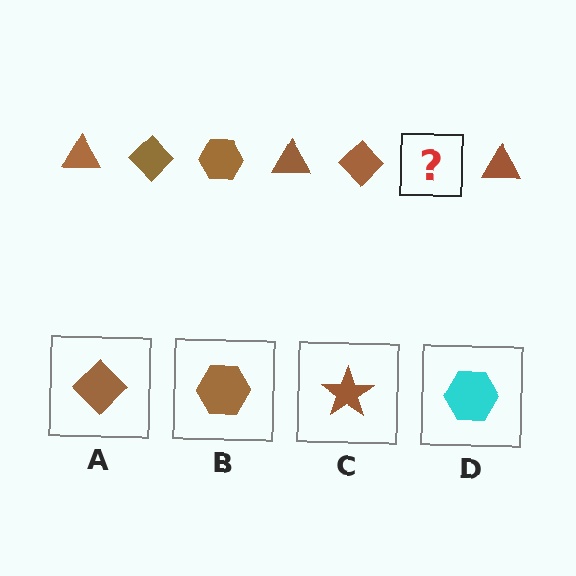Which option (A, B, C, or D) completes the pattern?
B.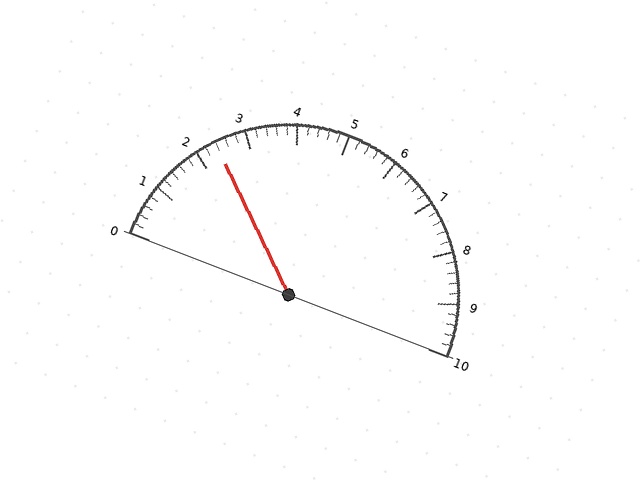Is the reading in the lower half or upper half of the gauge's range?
The reading is in the lower half of the range (0 to 10).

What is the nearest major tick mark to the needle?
The nearest major tick mark is 2.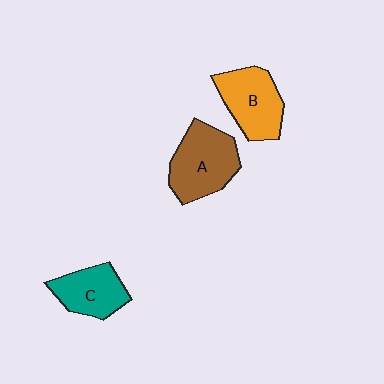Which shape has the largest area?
Shape A (brown).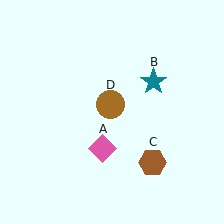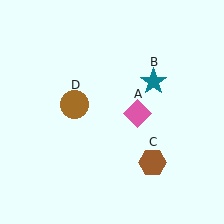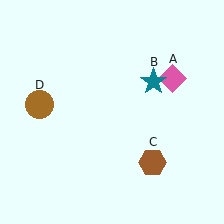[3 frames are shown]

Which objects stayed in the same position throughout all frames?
Teal star (object B) and brown hexagon (object C) remained stationary.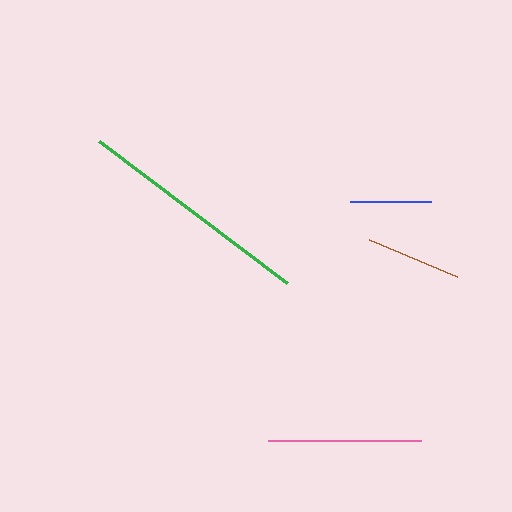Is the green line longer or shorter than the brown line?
The green line is longer than the brown line.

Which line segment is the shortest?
The blue line is the shortest at approximately 81 pixels.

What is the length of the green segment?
The green segment is approximately 235 pixels long.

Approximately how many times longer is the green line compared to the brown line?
The green line is approximately 2.5 times the length of the brown line.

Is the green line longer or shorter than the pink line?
The green line is longer than the pink line.